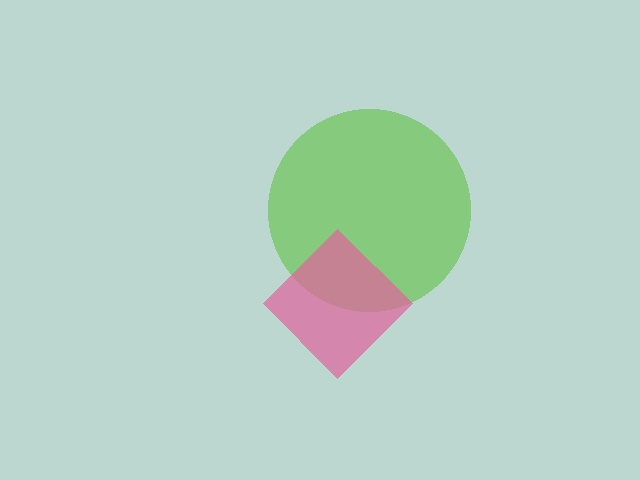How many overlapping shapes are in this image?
There are 2 overlapping shapes in the image.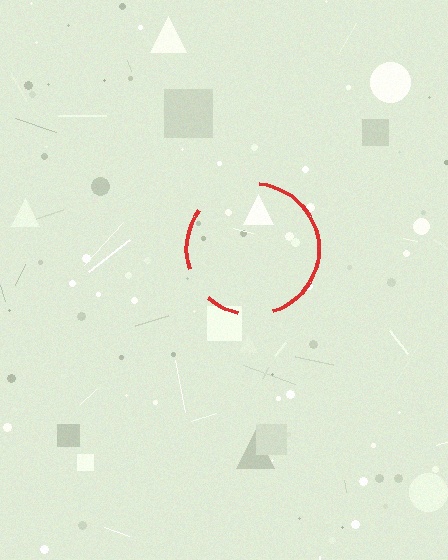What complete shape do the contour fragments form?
The contour fragments form a circle.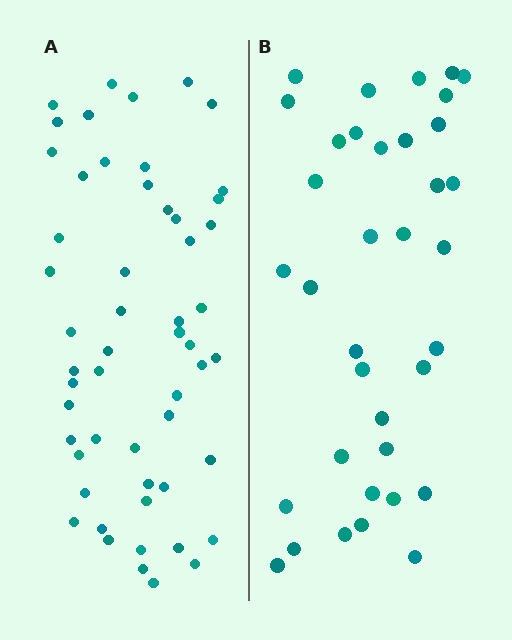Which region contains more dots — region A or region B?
Region A (the left region) has more dots.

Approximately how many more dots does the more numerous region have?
Region A has approximately 20 more dots than region B.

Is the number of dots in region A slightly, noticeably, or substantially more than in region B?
Region A has substantially more. The ratio is roughly 1.5 to 1.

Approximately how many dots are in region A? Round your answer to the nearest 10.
About 50 dots. (The exact count is 54, which rounds to 50.)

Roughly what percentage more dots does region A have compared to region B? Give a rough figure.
About 50% more.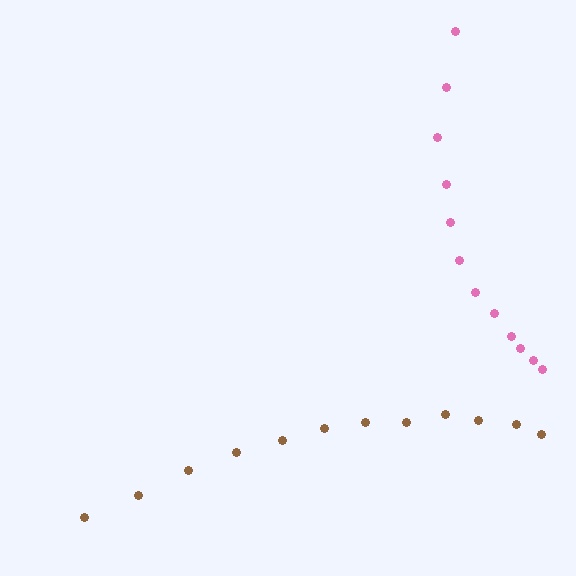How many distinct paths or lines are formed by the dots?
There are 2 distinct paths.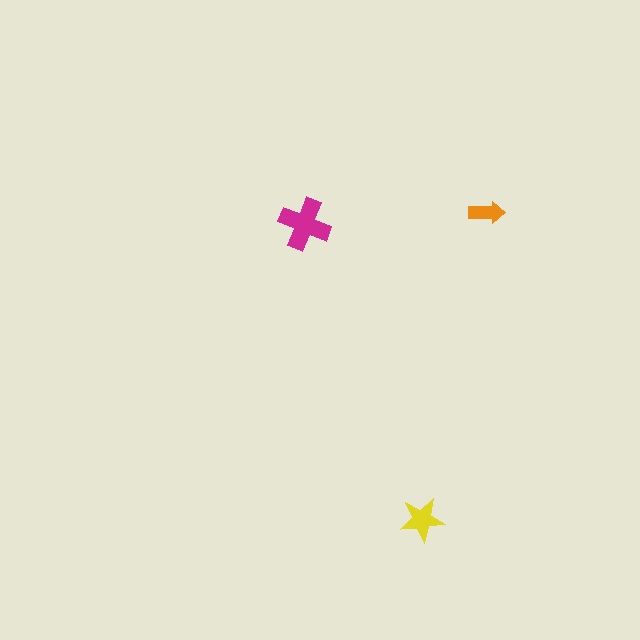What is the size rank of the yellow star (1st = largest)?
2nd.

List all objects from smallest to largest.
The orange arrow, the yellow star, the magenta cross.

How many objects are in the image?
There are 3 objects in the image.